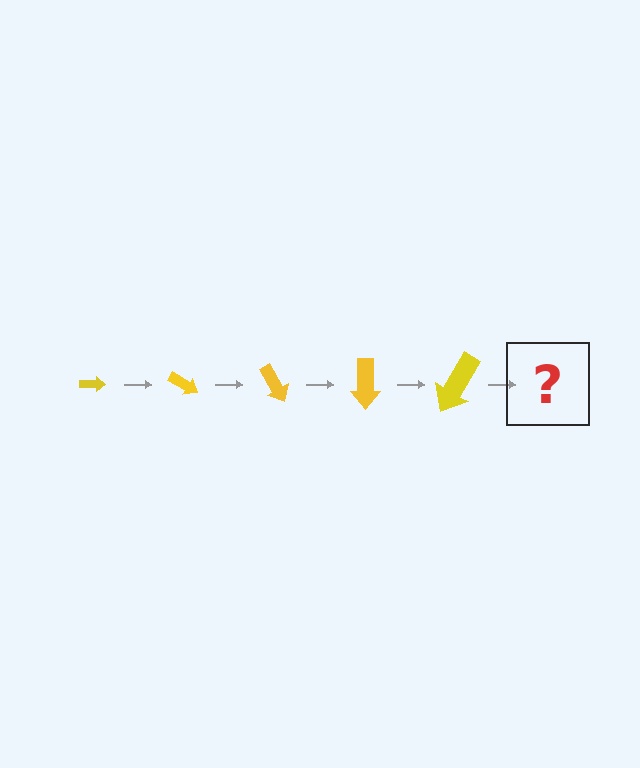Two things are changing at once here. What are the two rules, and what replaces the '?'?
The two rules are that the arrow grows larger each step and it rotates 30 degrees each step. The '?' should be an arrow, larger than the previous one and rotated 150 degrees from the start.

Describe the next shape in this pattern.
It should be an arrow, larger than the previous one and rotated 150 degrees from the start.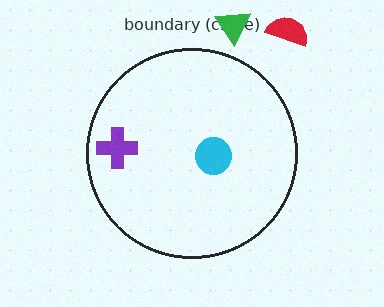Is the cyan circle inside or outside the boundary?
Inside.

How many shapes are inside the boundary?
2 inside, 2 outside.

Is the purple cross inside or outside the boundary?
Inside.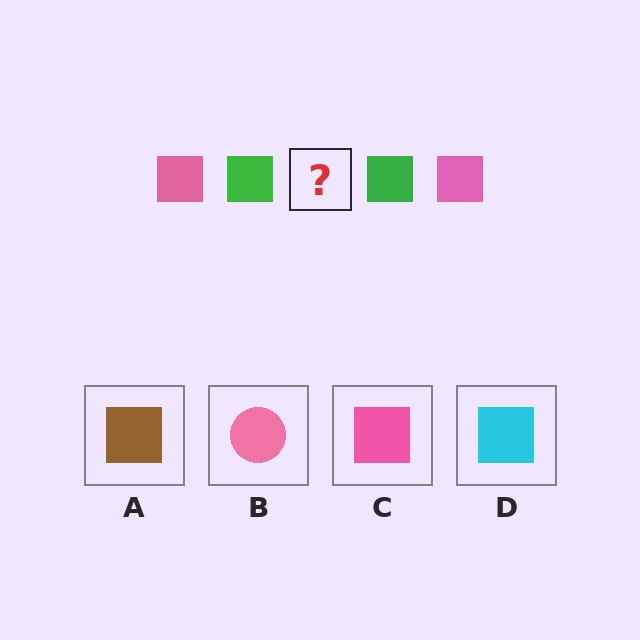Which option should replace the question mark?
Option C.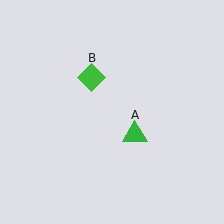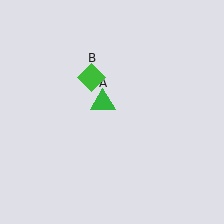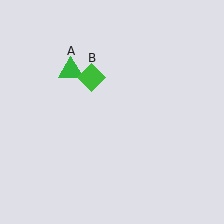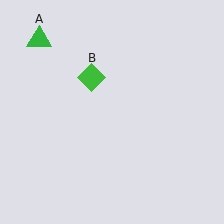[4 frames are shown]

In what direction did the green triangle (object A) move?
The green triangle (object A) moved up and to the left.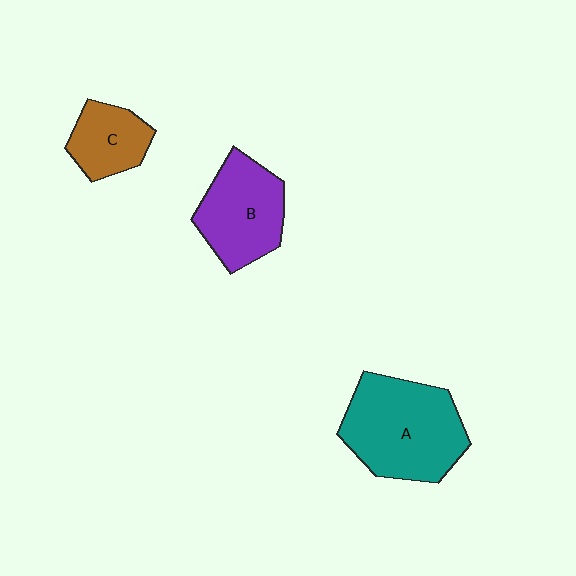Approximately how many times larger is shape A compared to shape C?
Approximately 2.2 times.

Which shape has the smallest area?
Shape C (brown).